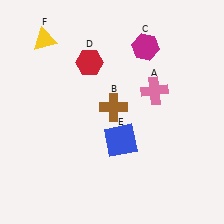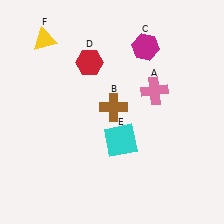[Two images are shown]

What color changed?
The square (E) changed from blue in Image 1 to cyan in Image 2.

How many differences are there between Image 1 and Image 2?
There is 1 difference between the two images.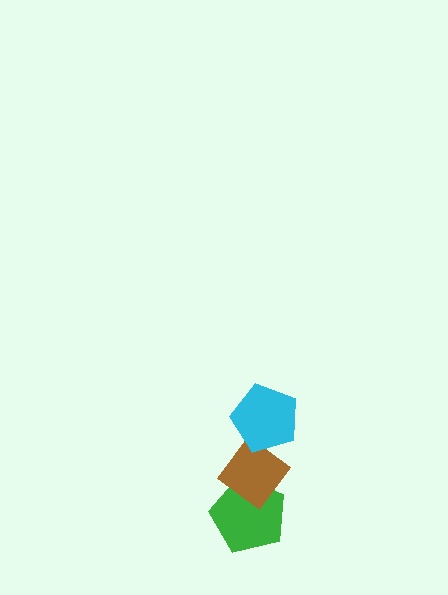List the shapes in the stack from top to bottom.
From top to bottom: the cyan pentagon, the brown diamond, the green pentagon.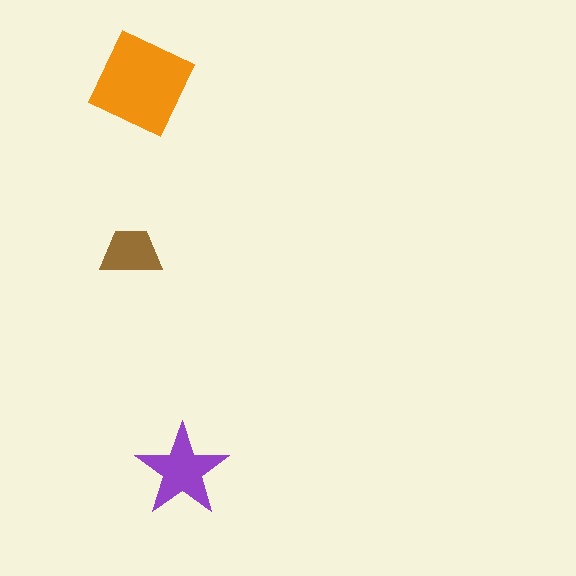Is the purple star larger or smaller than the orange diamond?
Smaller.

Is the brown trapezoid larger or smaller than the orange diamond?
Smaller.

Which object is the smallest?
The brown trapezoid.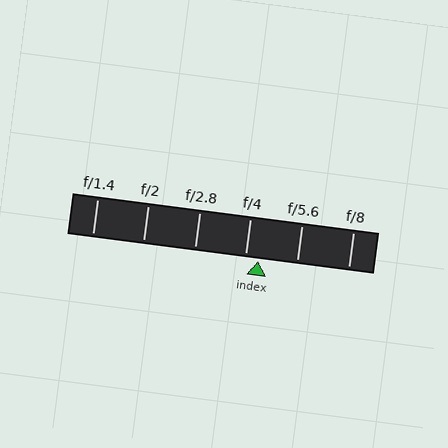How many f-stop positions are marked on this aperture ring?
There are 6 f-stop positions marked.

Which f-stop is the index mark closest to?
The index mark is closest to f/4.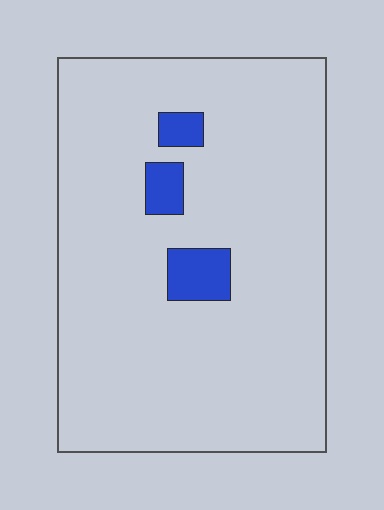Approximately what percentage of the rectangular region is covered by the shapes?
Approximately 5%.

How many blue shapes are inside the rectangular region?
3.